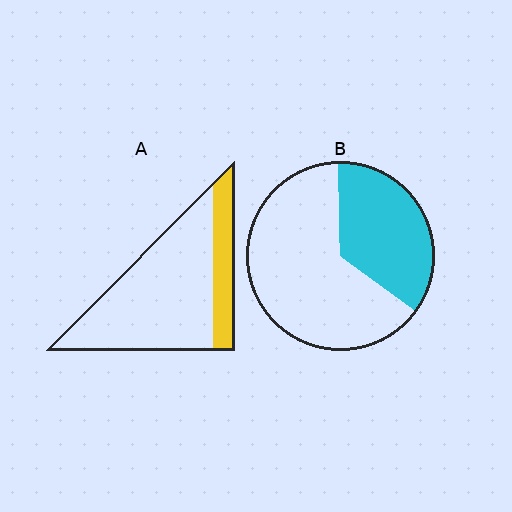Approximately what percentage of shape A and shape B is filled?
A is approximately 20% and B is approximately 35%.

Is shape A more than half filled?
No.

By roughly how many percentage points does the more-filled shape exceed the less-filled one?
By roughly 15 percentage points (B over A).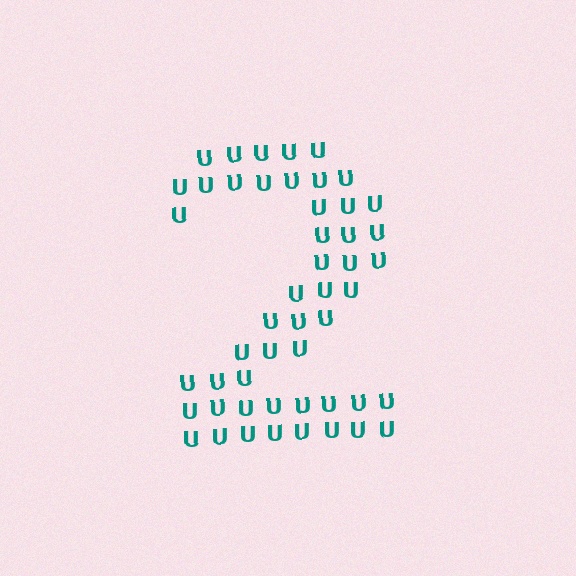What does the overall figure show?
The overall figure shows the digit 2.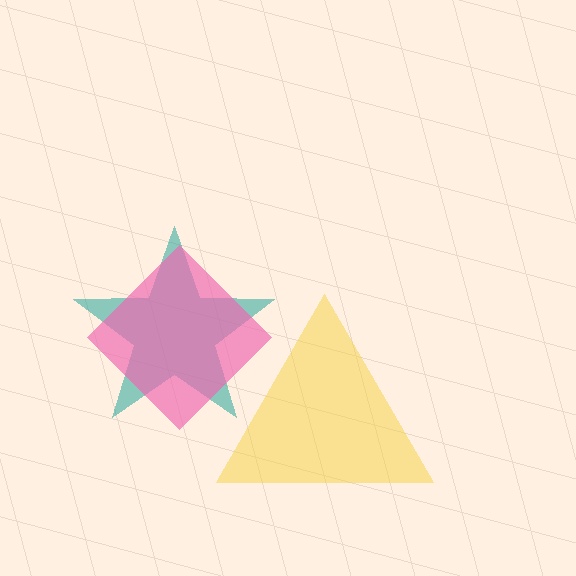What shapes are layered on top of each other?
The layered shapes are: a teal star, a yellow triangle, a pink diamond.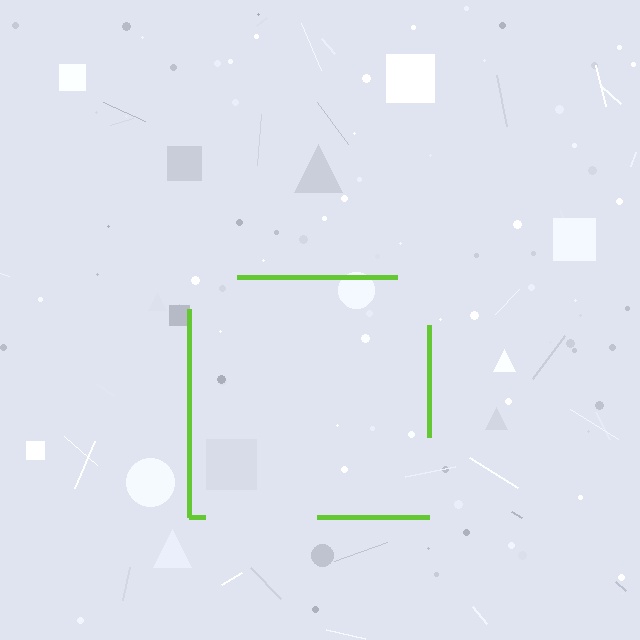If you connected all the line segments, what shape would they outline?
They would outline a square.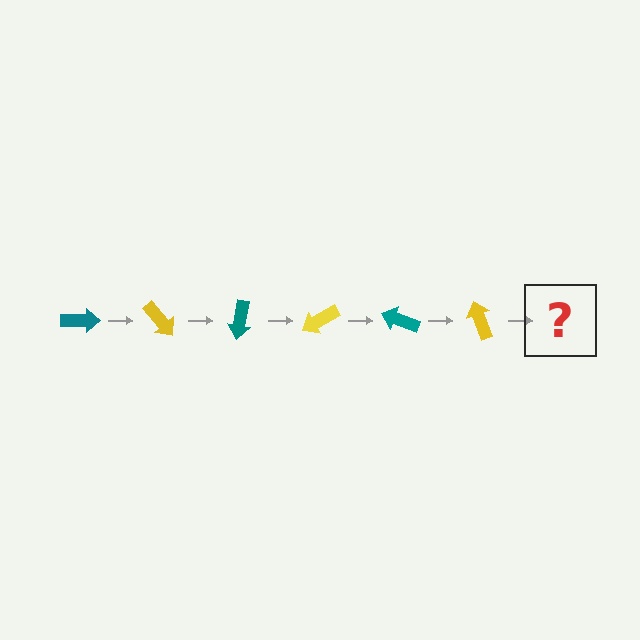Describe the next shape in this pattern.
It should be a teal arrow, rotated 300 degrees from the start.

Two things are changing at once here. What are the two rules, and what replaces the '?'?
The two rules are that it rotates 50 degrees each step and the color cycles through teal and yellow. The '?' should be a teal arrow, rotated 300 degrees from the start.